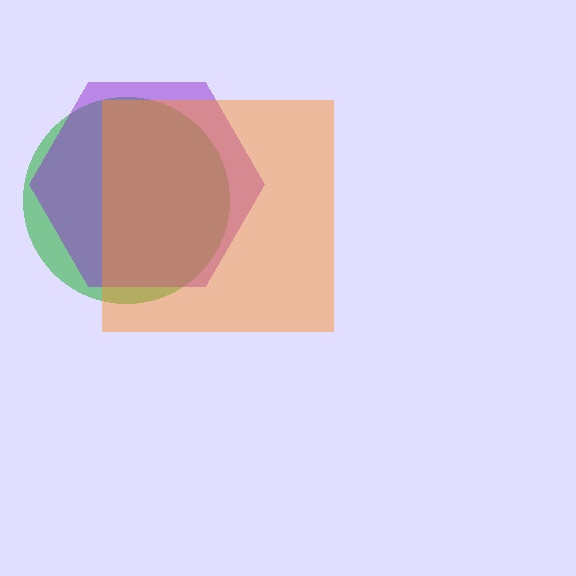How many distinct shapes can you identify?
There are 3 distinct shapes: a green circle, a purple hexagon, an orange square.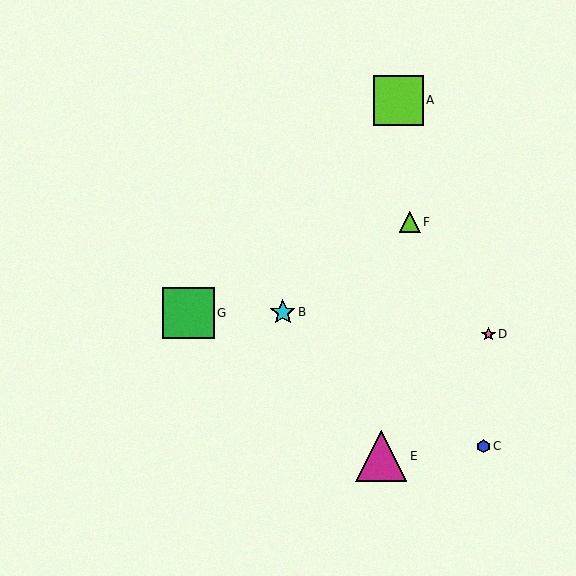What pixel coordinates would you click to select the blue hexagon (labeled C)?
Click at (484, 446) to select the blue hexagon C.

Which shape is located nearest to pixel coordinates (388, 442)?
The magenta triangle (labeled E) at (381, 456) is nearest to that location.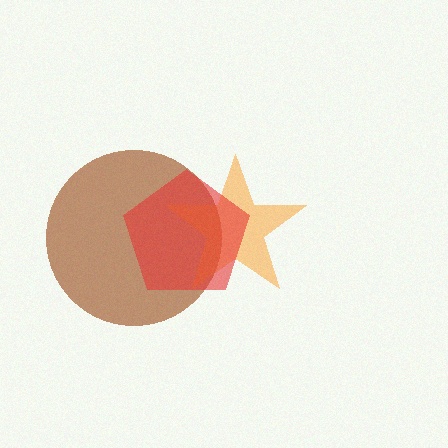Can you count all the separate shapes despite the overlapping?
Yes, there are 3 separate shapes.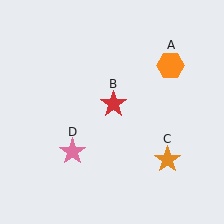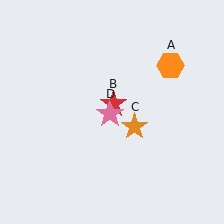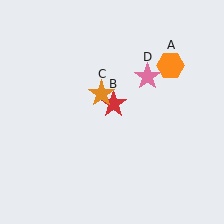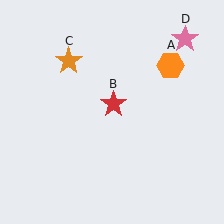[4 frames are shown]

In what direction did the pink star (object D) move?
The pink star (object D) moved up and to the right.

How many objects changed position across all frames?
2 objects changed position: orange star (object C), pink star (object D).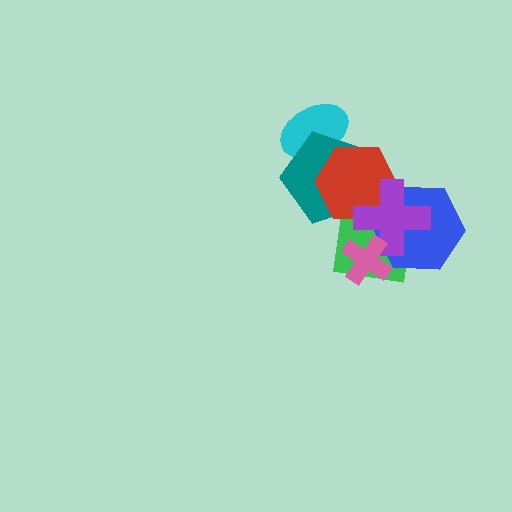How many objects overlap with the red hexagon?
5 objects overlap with the red hexagon.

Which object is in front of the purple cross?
The pink cross is in front of the purple cross.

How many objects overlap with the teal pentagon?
3 objects overlap with the teal pentagon.